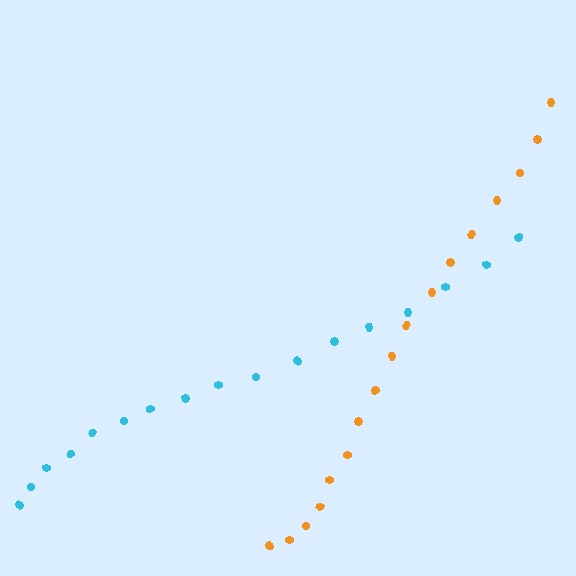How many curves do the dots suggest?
There are 2 distinct paths.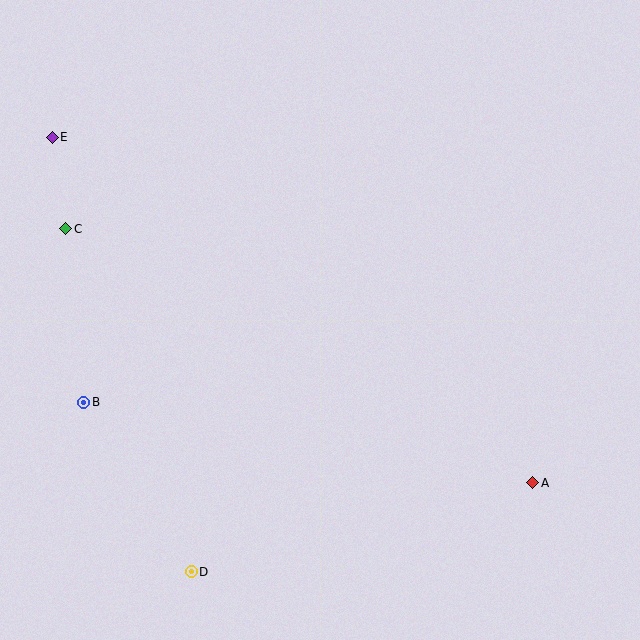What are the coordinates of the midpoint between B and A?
The midpoint between B and A is at (308, 443).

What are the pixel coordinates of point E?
Point E is at (52, 137).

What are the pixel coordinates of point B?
Point B is at (84, 402).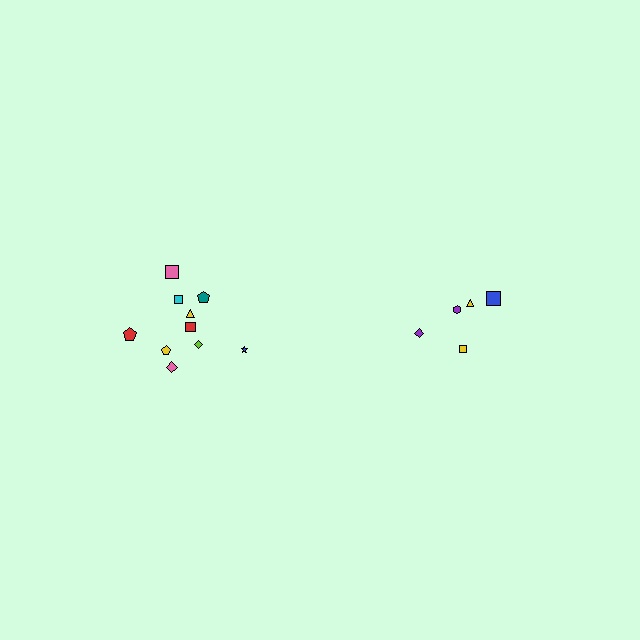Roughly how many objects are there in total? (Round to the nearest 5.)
Roughly 15 objects in total.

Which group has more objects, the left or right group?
The left group.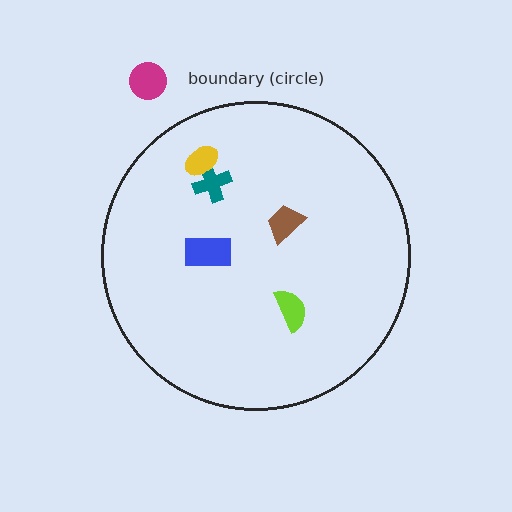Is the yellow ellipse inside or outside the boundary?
Inside.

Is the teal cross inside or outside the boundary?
Inside.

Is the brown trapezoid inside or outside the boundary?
Inside.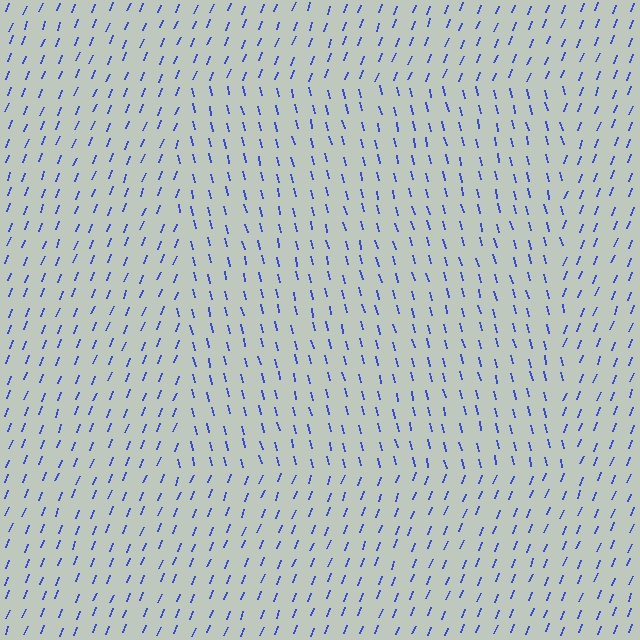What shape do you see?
I see a rectangle.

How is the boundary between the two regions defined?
The boundary is defined purely by a change in line orientation (approximately 35 degrees difference). All lines are the same color and thickness.